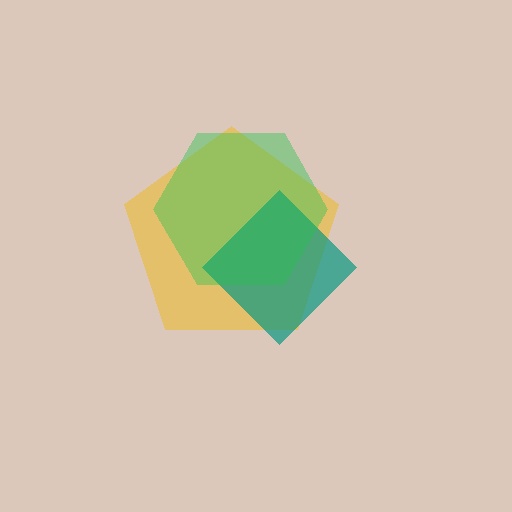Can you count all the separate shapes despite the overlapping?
Yes, there are 3 separate shapes.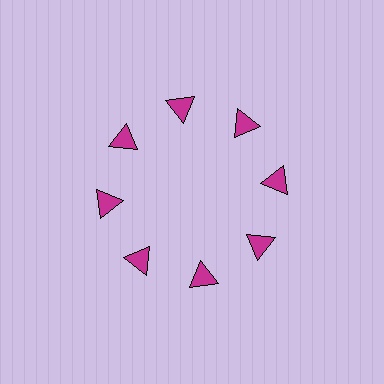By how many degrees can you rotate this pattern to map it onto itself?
The pattern maps onto itself every 45 degrees of rotation.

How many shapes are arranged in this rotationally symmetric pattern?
There are 8 shapes, arranged in 8 groups of 1.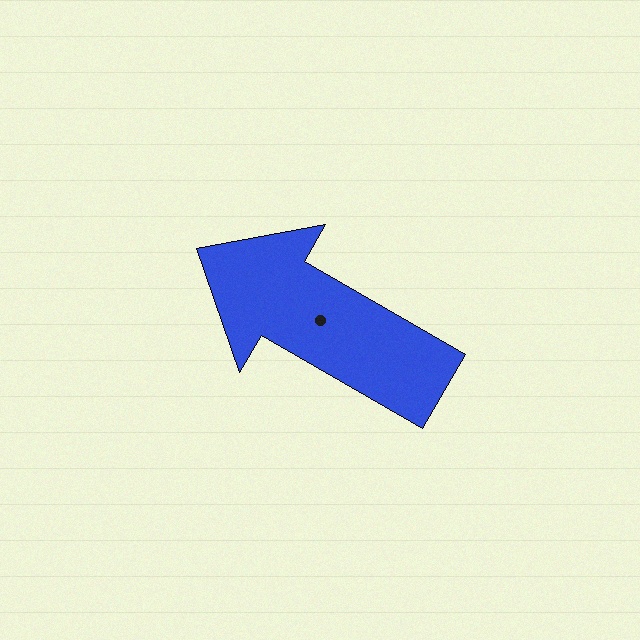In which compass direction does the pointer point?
Northwest.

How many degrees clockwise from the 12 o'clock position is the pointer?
Approximately 300 degrees.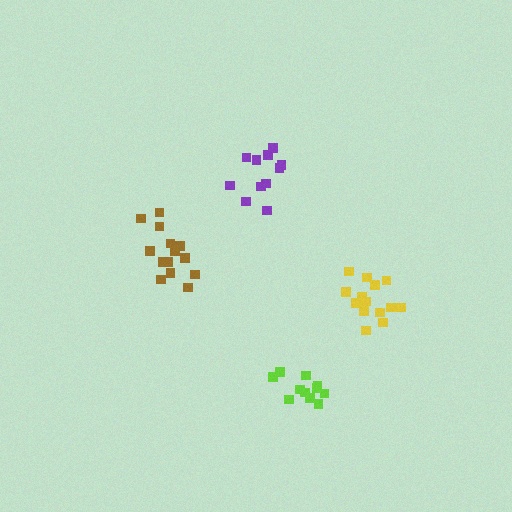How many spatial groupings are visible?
There are 4 spatial groupings.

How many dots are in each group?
Group 1: 11 dots, Group 2: 11 dots, Group 3: 14 dots, Group 4: 14 dots (50 total).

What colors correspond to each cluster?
The clusters are colored: purple, lime, brown, yellow.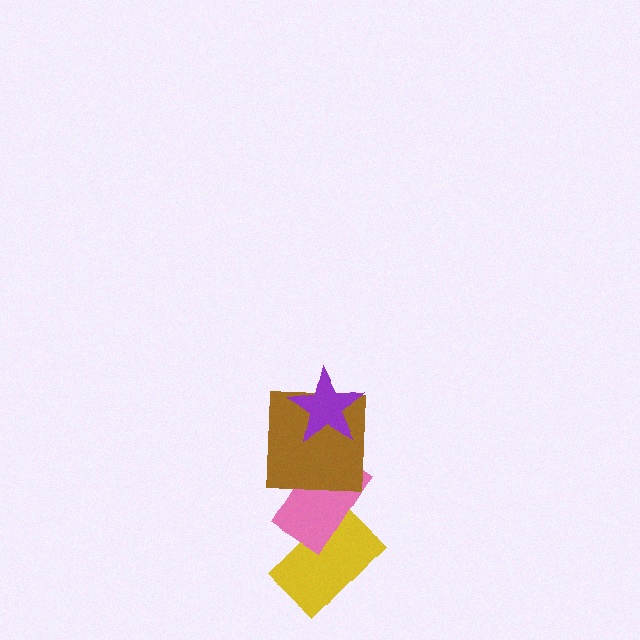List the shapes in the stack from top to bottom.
From top to bottom: the purple star, the brown square, the pink rectangle, the yellow rectangle.